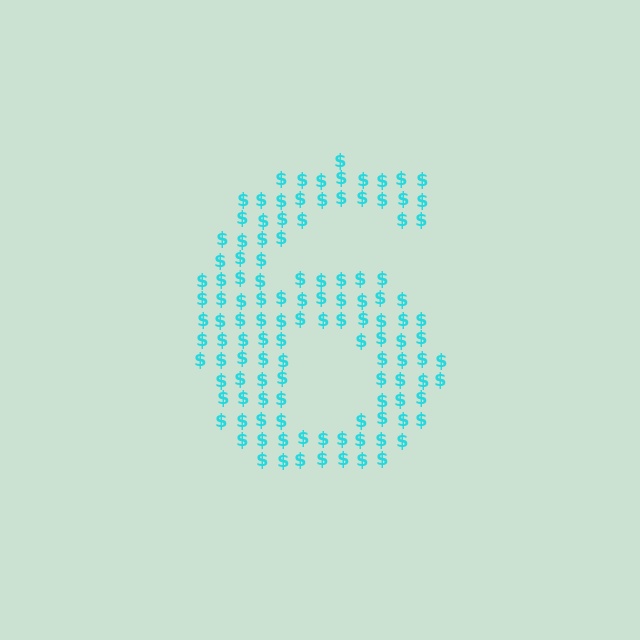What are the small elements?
The small elements are dollar signs.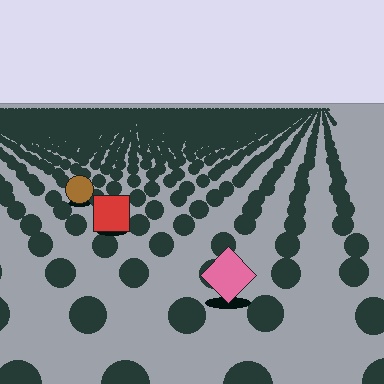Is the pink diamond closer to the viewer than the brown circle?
Yes. The pink diamond is closer — you can tell from the texture gradient: the ground texture is coarser near it.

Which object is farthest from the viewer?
The brown circle is farthest from the viewer. It appears smaller and the ground texture around it is denser.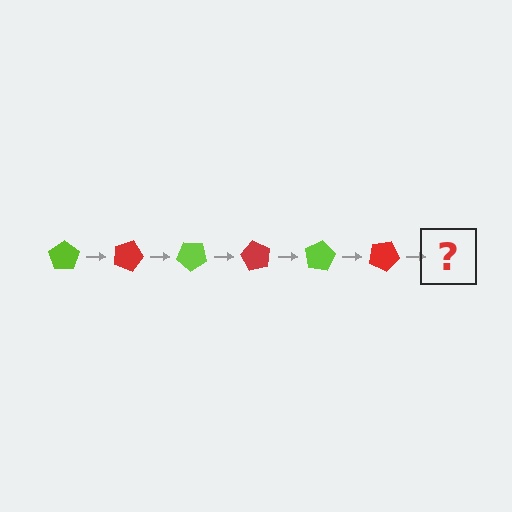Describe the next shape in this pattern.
It should be a lime pentagon, rotated 120 degrees from the start.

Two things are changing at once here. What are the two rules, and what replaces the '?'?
The two rules are that it rotates 20 degrees each step and the color cycles through lime and red. The '?' should be a lime pentagon, rotated 120 degrees from the start.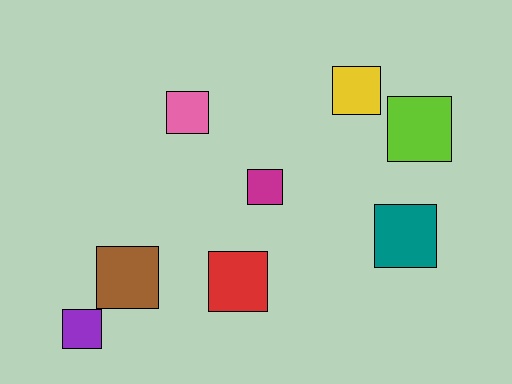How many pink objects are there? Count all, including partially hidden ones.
There is 1 pink object.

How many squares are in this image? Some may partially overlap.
There are 8 squares.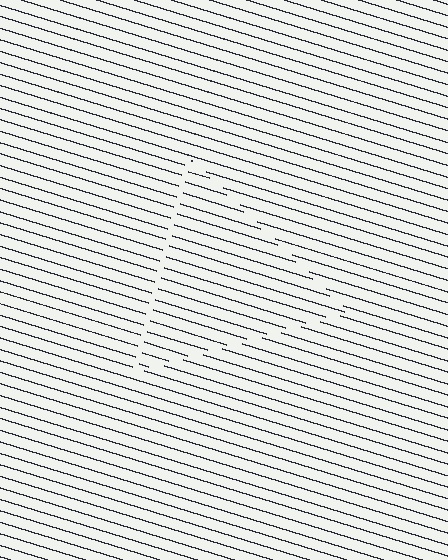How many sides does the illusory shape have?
3 sides — the line-ends trace a triangle.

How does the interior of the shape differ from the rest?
The interior of the shape contains the same grating, shifted by half a period — the contour is defined by the phase discontinuity where line-ends from the inner and outer gratings abut.